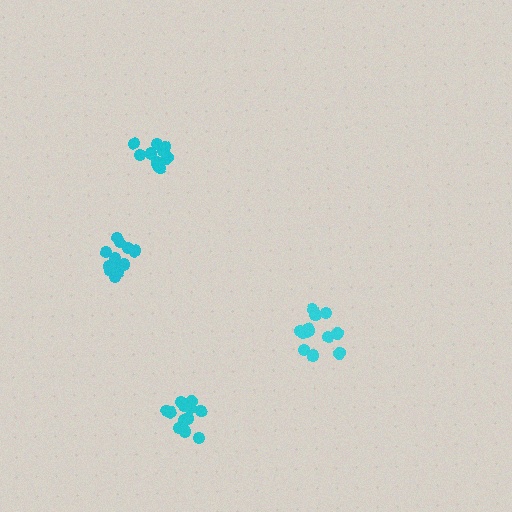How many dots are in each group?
Group 1: 14 dots, Group 2: 10 dots, Group 3: 12 dots, Group 4: 12 dots (48 total).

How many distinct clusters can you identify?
There are 4 distinct clusters.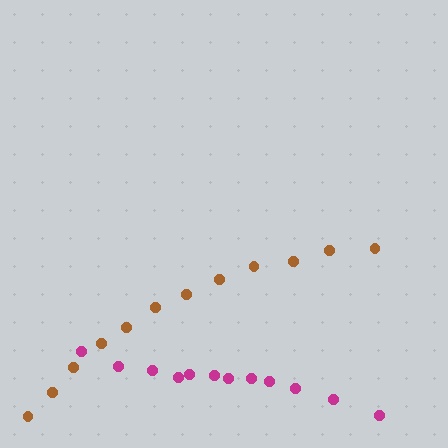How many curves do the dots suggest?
There are 2 distinct paths.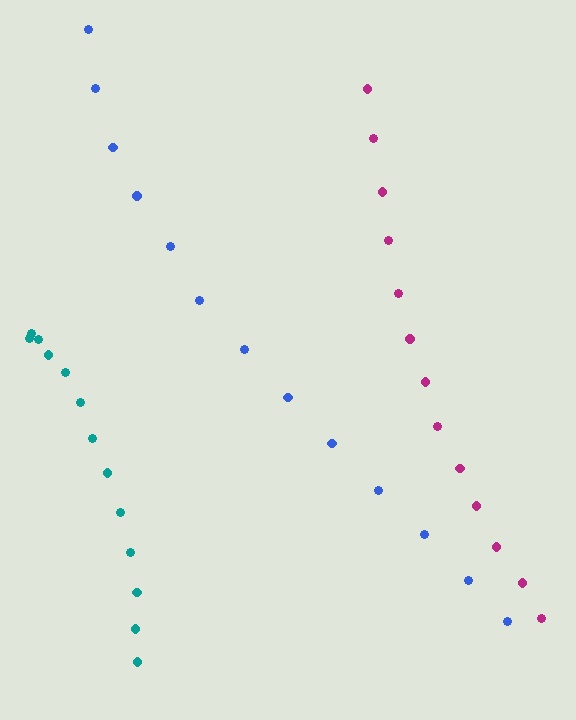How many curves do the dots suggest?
There are 3 distinct paths.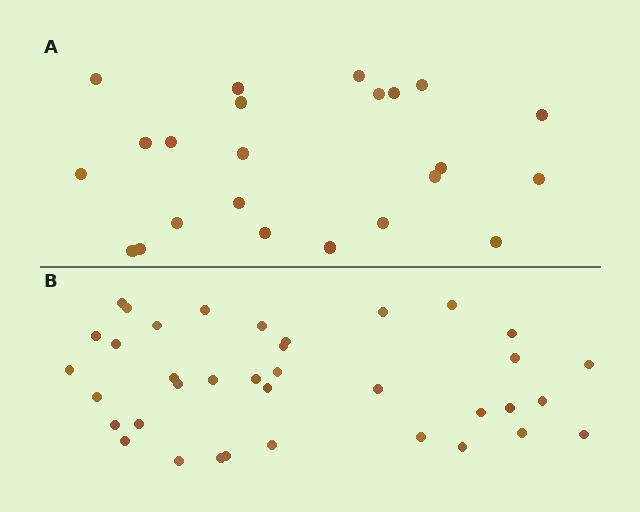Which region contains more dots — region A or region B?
Region B (the bottom region) has more dots.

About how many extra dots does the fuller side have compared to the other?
Region B has approximately 15 more dots than region A.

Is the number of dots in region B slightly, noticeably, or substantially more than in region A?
Region B has substantially more. The ratio is roughly 1.6 to 1.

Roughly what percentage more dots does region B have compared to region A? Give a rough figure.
About 60% more.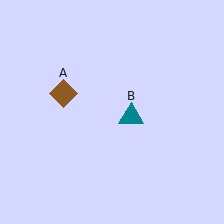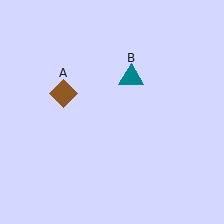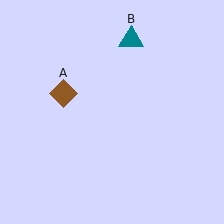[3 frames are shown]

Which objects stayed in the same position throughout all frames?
Brown diamond (object A) remained stationary.